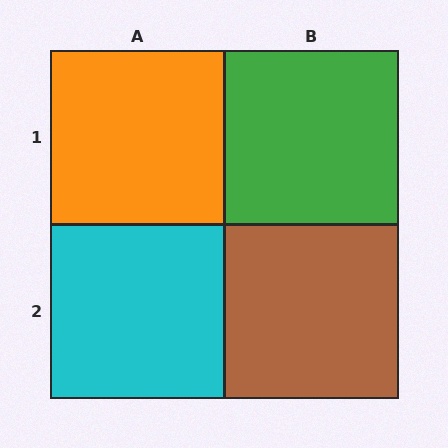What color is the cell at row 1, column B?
Green.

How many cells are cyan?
1 cell is cyan.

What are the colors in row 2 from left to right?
Cyan, brown.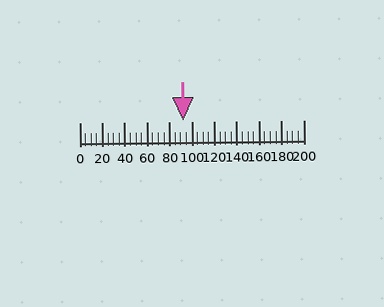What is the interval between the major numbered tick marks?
The major tick marks are spaced 20 units apart.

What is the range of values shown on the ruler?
The ruler shows values from 0 to 200.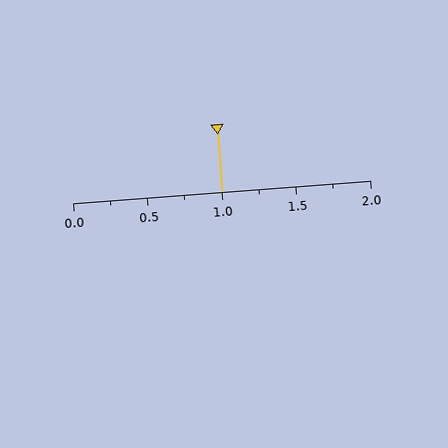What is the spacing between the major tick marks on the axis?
The major ticks are spaced 0.5 apart.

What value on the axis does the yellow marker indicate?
The marker indicates approximately 1.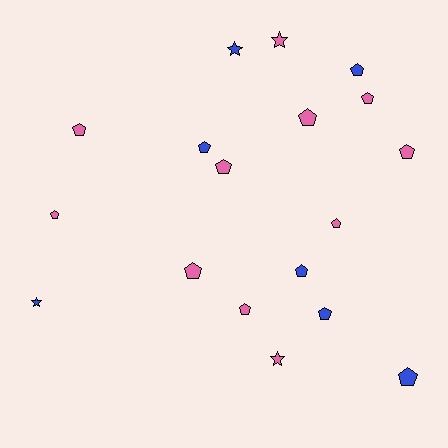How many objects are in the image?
There are 18 objects.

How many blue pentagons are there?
There are 5 blue pentagons.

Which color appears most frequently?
Pink, with 11 objects.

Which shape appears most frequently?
Pentagon, with 14 objects.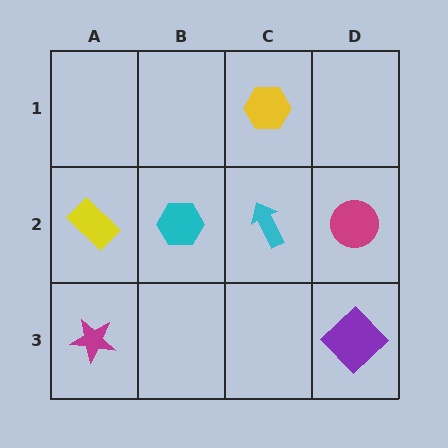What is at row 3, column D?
A purple diamond.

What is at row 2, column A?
A yellow rectangle.